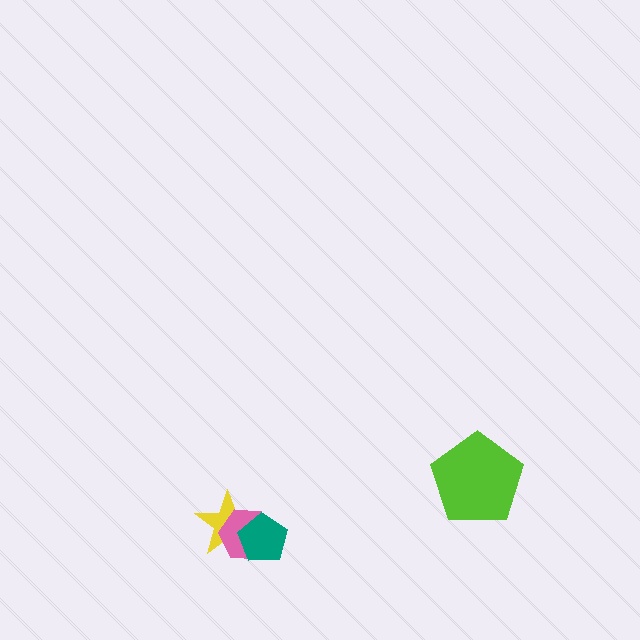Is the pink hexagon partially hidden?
Yes, it is partially covered by another shape.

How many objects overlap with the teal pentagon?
2 objects overlap with the teal pentagon.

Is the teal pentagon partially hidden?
No, no other shape covers it.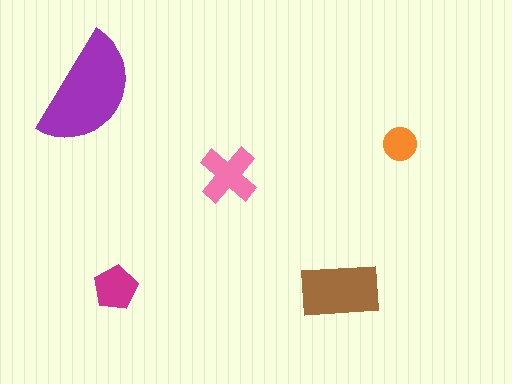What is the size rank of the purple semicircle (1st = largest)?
1st.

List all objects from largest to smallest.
The purple semicircle, the brown rectangle, the pink cross, the magenta pentagon, the orange circle.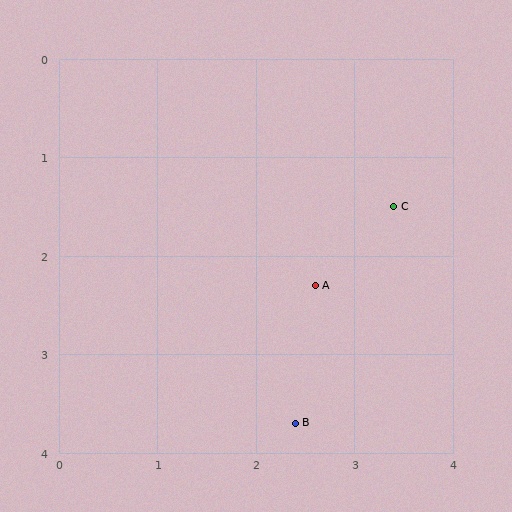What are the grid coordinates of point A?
Point A is at approximately (2.6, 2.3).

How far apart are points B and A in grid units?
Points B and A are about 1.4 grid units apart.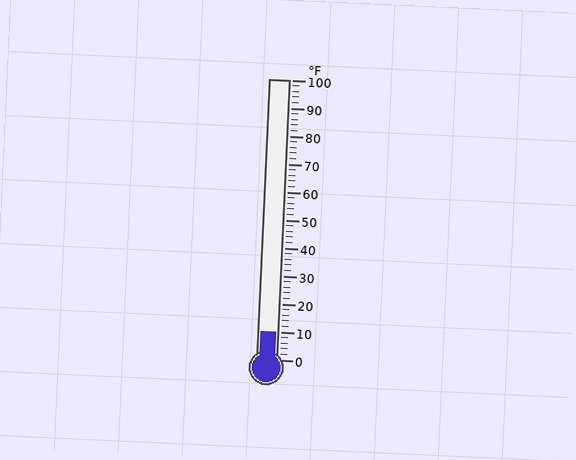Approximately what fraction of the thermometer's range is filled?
The thermometer is filled to approximately 10% of its range.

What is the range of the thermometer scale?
The thermometer scale ranges from 0°F to 100°F.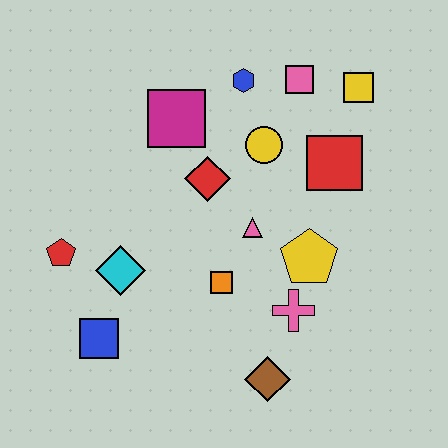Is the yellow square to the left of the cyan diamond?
No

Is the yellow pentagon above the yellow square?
No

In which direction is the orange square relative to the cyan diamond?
The orange square is to the right of the cyan diamond.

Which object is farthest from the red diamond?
The brown diamond is farthest from the red diamond.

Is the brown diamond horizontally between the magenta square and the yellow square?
Yes